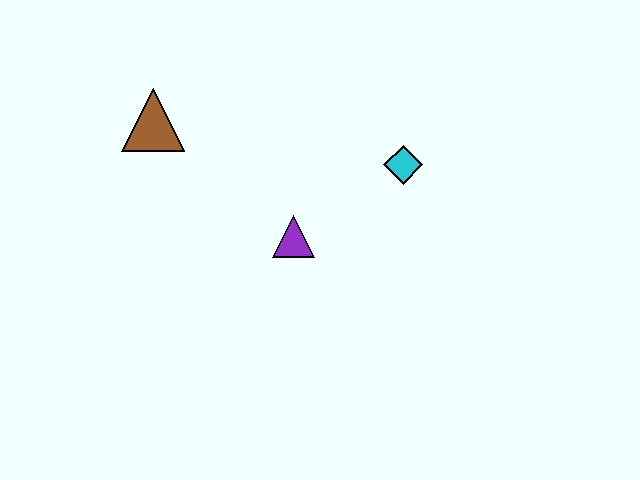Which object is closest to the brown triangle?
The purple triangle is closest to the brown triangle.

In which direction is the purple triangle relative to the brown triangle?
The purple triangle is to the right of the brown triangle.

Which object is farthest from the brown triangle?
The cyan diamond is farthest from the brown triangle.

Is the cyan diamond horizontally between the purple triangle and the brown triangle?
No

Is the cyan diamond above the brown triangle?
No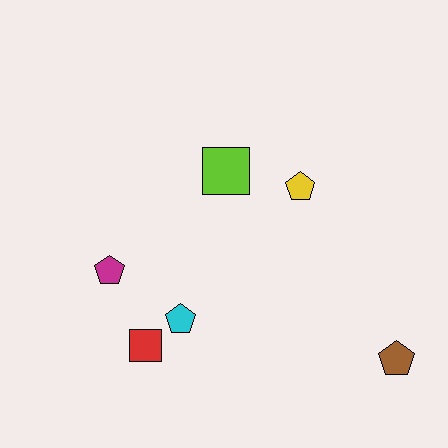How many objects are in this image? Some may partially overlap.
There are 6 objects.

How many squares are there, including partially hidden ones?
There are 2 squares.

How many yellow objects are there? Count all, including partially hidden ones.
There is 1 yellow object.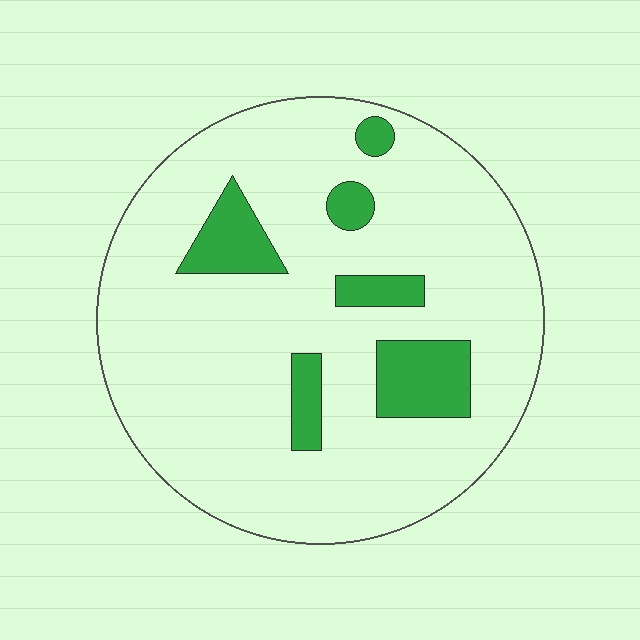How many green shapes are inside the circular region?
6.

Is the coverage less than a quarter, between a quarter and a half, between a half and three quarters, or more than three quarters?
Less than a quarter.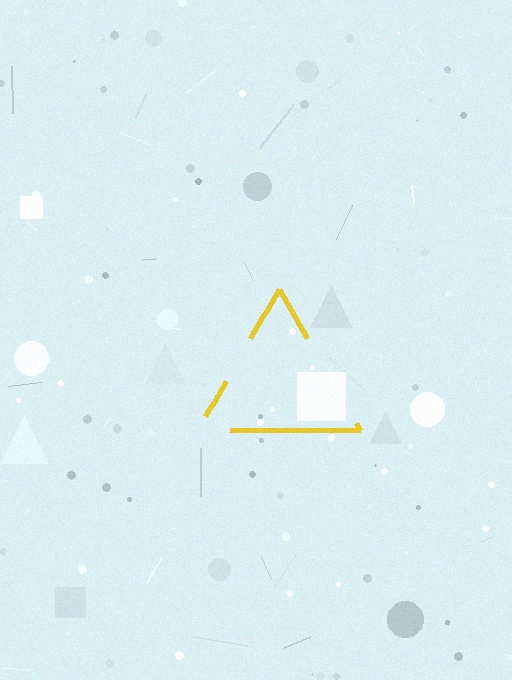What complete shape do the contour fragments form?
The contour fragments form a triangle.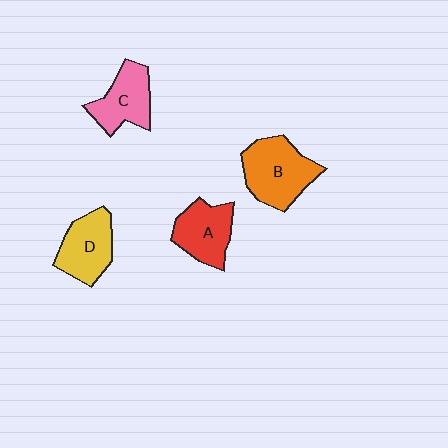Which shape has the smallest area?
Shape C (pink).